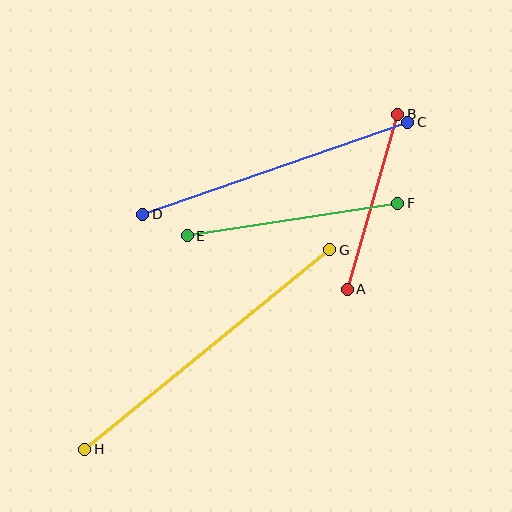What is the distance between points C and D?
The distance is approximately 280 pixels.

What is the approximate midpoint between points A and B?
The midpoint is at approximately (372, 202) pixels.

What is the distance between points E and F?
The distance is approximately 213 pixels.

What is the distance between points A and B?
The distance is approximately 182 pixels.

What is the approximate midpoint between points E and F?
The midpoint is at approximately (293, 219) pixels.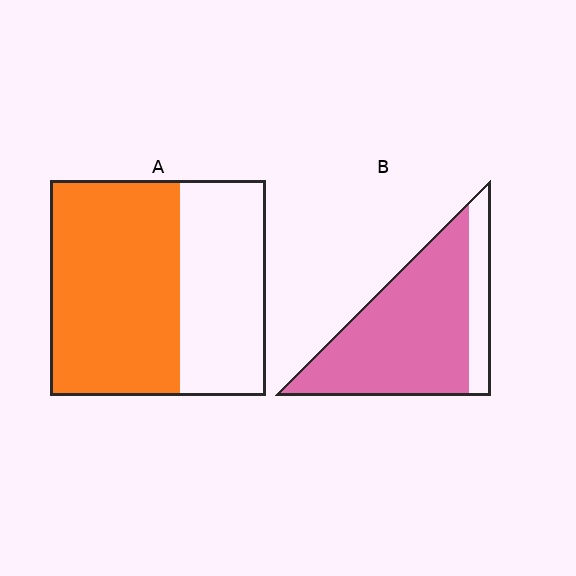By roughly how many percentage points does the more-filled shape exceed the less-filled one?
By roughly 20 percentage points (B over A).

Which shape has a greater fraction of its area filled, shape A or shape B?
Shape B.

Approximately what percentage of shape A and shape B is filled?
A is approximately 60% and B is approximately 80%.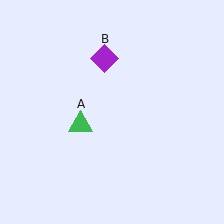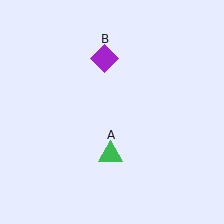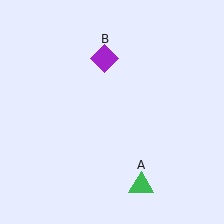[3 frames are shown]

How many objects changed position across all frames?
1 object changed position: green triangle (object A).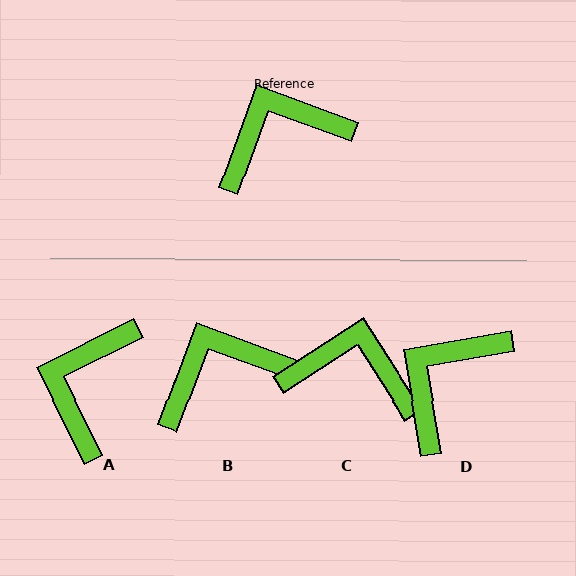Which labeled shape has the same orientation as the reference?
B.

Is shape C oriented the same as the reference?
No, it is off by about 37 degrees.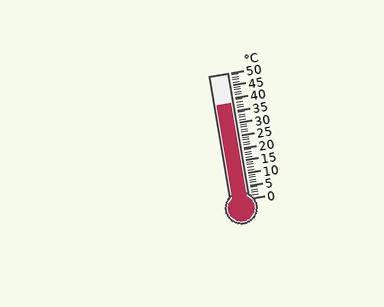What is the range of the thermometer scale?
The thermometer scale ranges from 0°C to 50°C.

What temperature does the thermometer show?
The thermometer shows approximately 38°C.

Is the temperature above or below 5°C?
The temperature is above 5°C.